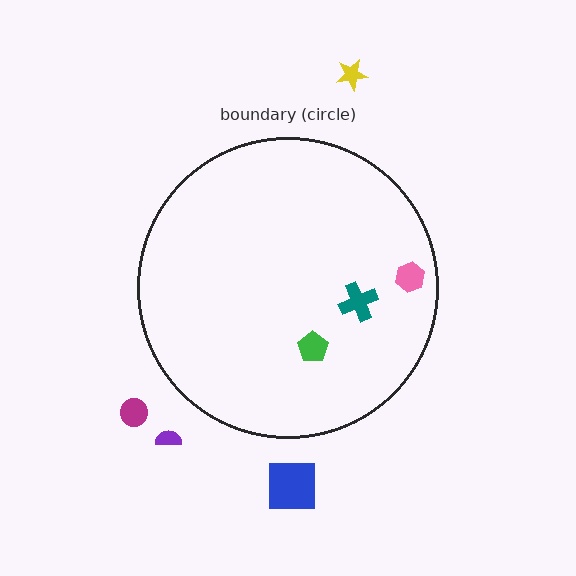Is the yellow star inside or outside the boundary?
Outside.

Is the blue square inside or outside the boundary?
Outside.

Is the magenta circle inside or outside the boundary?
Outside.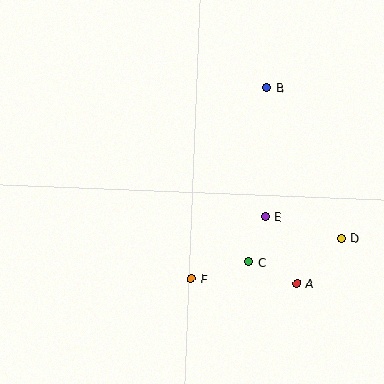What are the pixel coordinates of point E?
Point E is at (265, 216).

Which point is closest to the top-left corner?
Point B is closest to the top-left corner.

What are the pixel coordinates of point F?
Point F is at (191, 279).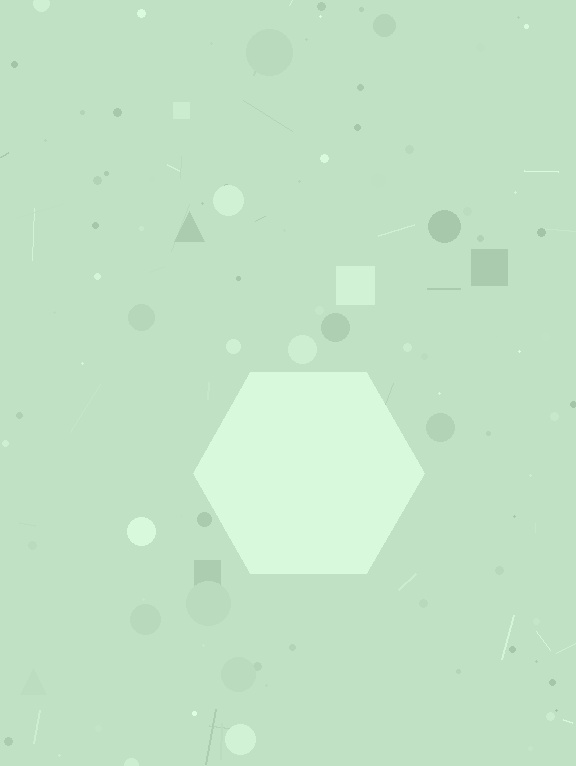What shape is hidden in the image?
A hexagon is hidden in the image.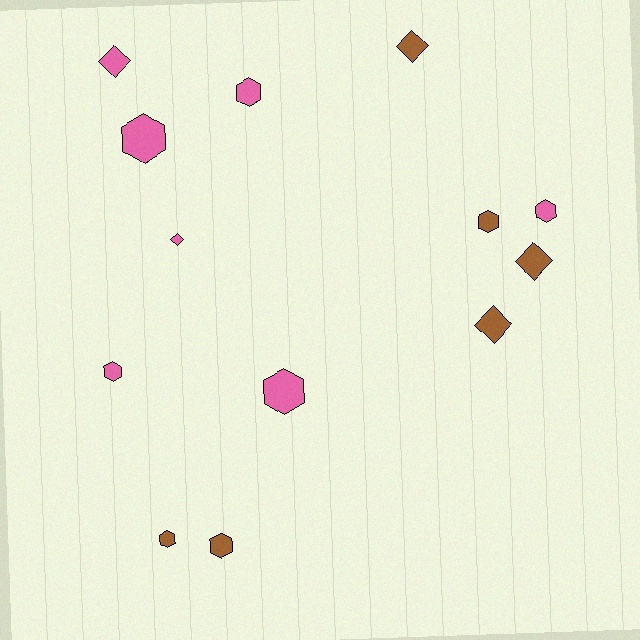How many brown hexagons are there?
There are 3 brown hexagons.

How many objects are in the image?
There are 13 objects.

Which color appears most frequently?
Pink, with 7 objects.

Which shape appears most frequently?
Hexagon, with 8 objects.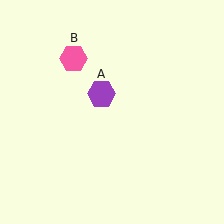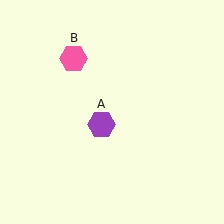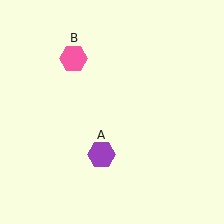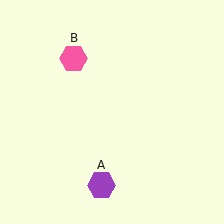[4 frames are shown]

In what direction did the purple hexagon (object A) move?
The purple hexagon (object A) moved down.